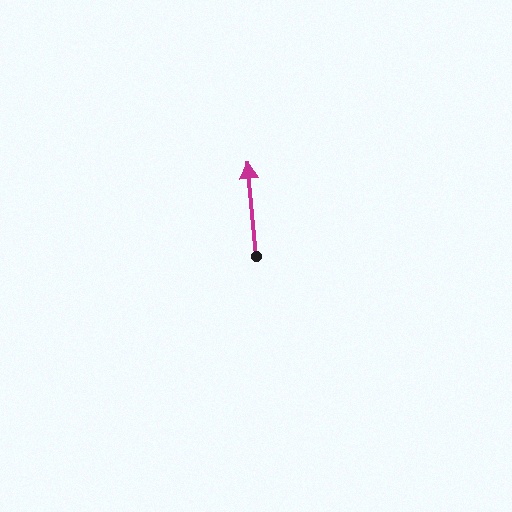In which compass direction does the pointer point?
North.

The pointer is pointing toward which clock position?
Roughly 12 o'clock.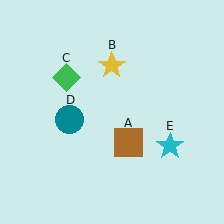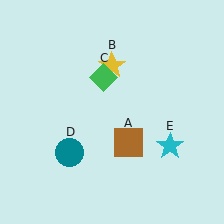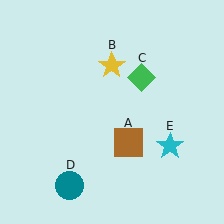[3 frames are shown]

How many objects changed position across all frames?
2 objects changed position: green diamond (object C), teal circle (object D).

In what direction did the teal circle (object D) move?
The teal circle (object D) moved down.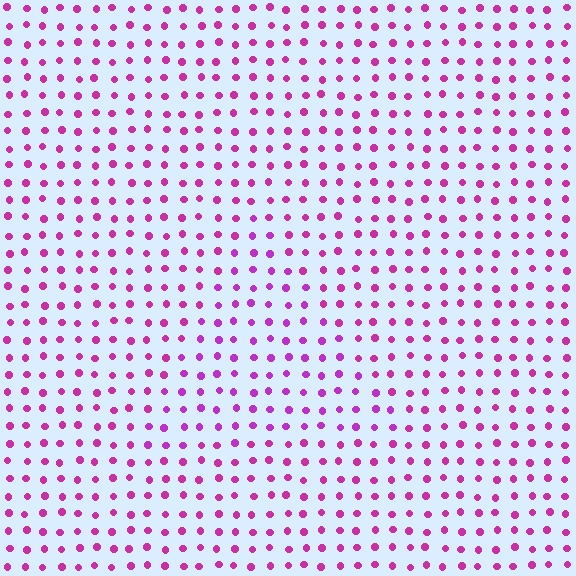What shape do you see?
I see a triangle.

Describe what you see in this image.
The image is filled with small magenta elements in a uniform arrangement. A triangle-shaped region is visible where the elements are tinted to a slightly different hue, forming a subtle color boundary.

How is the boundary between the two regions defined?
The boundary is defined purely by a slight shift in hue (about 19 degrees). Spacing, size, and orientation are identical on both sides.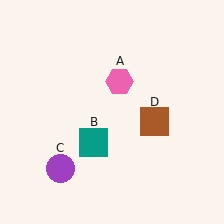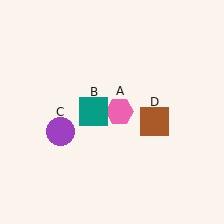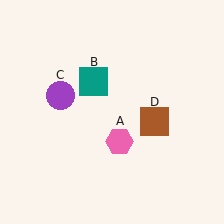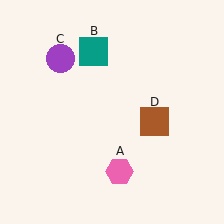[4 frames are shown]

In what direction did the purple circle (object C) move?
The purple circle (object C) moved up.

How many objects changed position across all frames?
3 objects changed position: pink hexagon (object A), teal square (object B), purple circle (object C).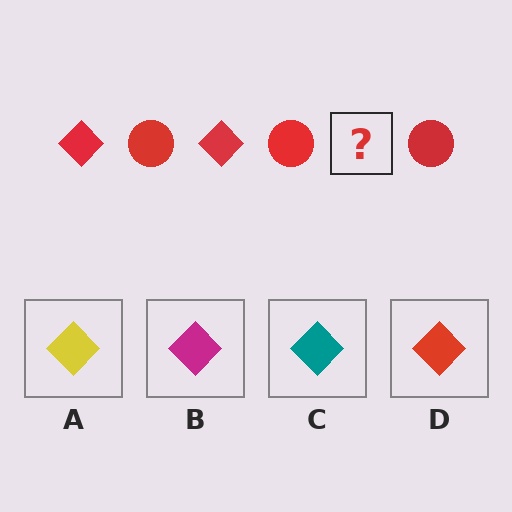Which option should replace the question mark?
Option D.